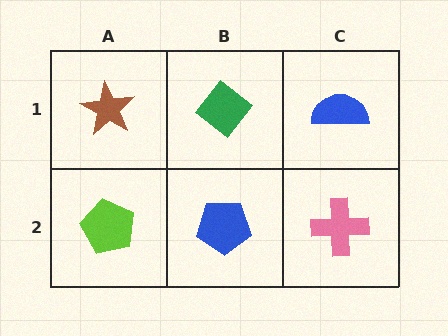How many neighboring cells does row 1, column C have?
2.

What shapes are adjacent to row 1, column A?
A lime pentagon (row 2, column A), a green diamond (row 1, column B).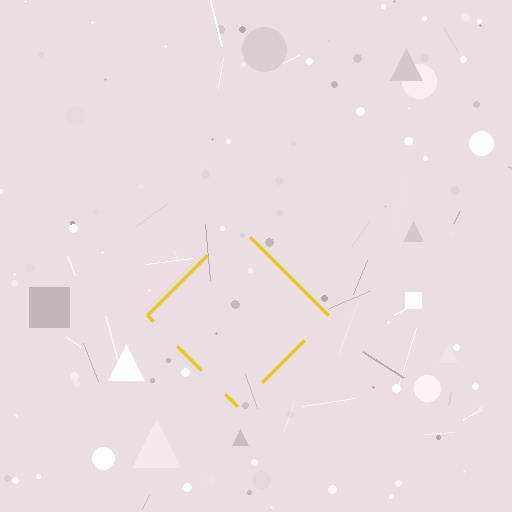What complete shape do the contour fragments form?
The contour fragments form a diamond.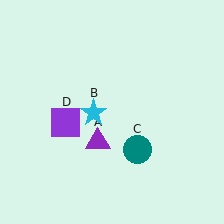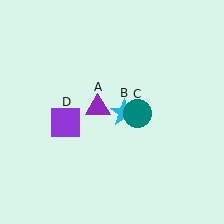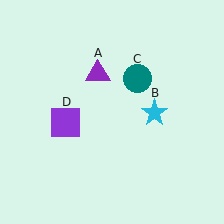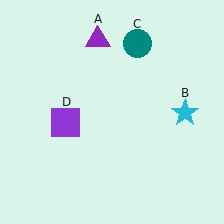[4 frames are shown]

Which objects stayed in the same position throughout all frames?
Purple square (object D) remained stationary.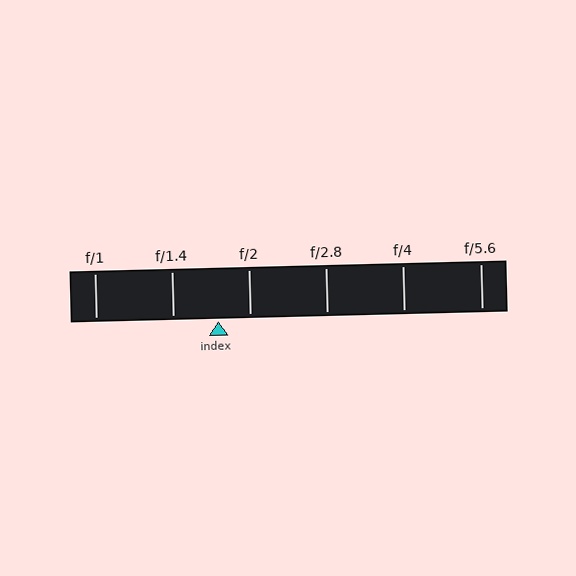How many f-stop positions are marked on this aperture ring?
There are 6 f-stop positions marked.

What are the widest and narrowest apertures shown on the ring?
The widest aperture shown is f/1 and the narrowest is f/5.6.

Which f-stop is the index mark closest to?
The index mark is closest to f/2.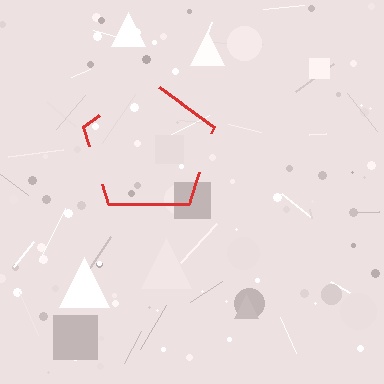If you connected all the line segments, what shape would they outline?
They would outline a pentagon.